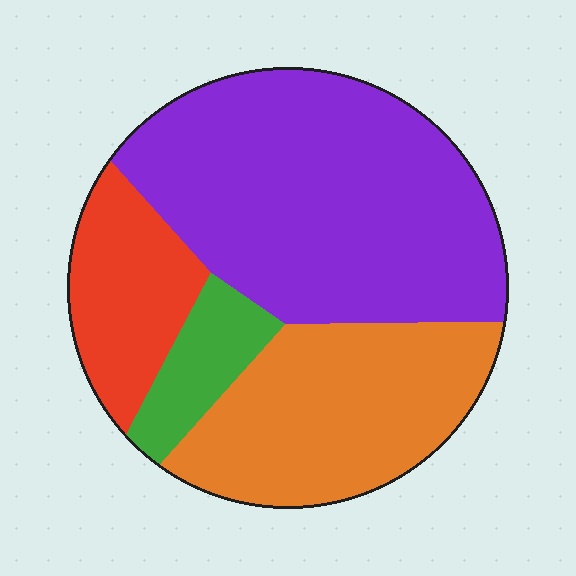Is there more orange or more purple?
Purple.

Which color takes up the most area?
Purple, at roughly 50%.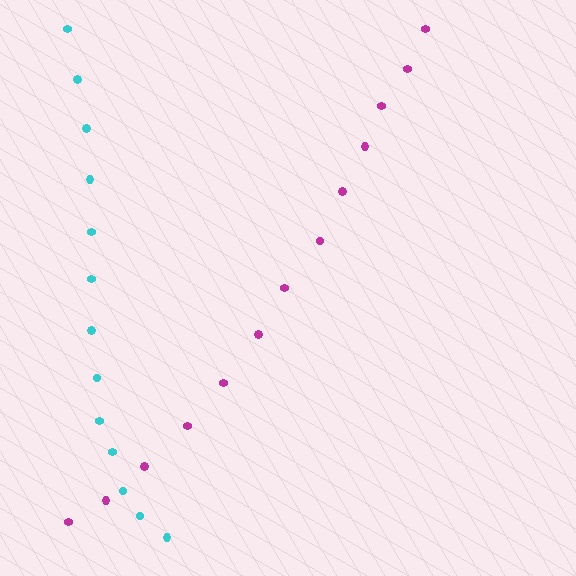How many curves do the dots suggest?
There are 2 distinct paths.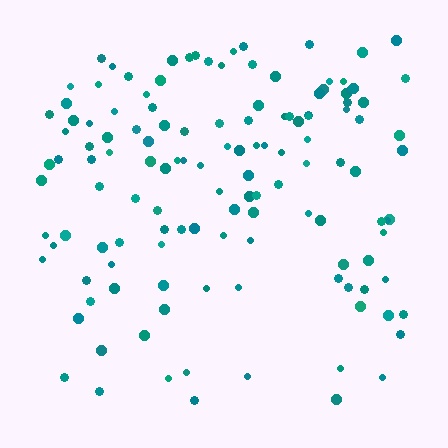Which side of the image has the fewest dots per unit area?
The bottom.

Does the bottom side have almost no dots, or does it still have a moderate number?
Still a moderate number, just noticeably fewer than the top.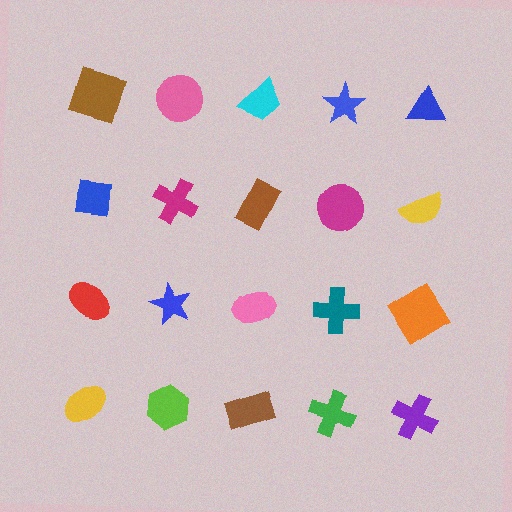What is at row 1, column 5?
A blue triangle.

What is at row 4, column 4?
A green cross.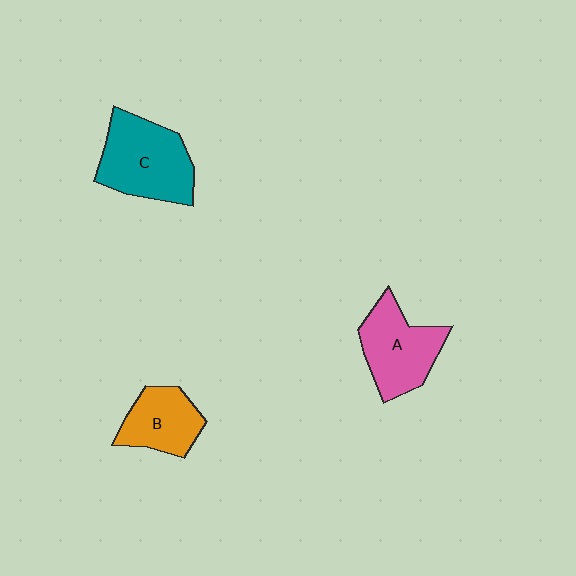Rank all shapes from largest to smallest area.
From largest to smallest: C (teal), A (pink), B (orange).